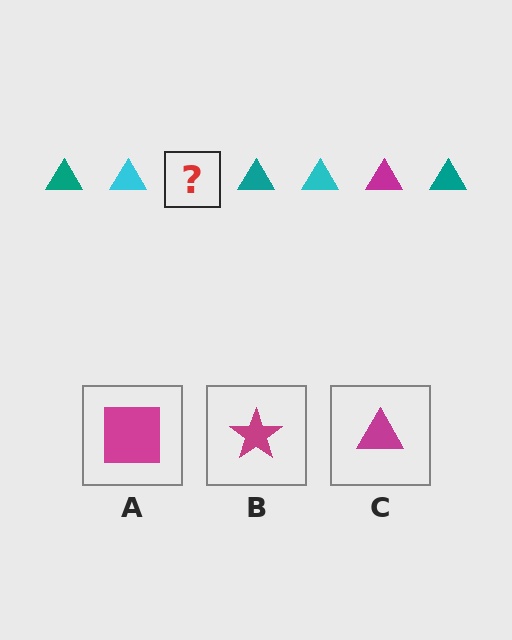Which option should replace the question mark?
Option C.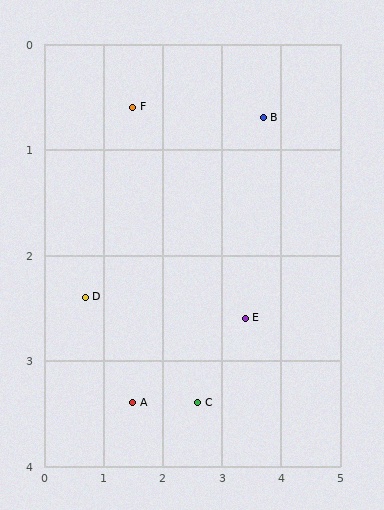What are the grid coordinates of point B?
Point B is at approximately (3.7, 0.7).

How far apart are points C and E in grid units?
Points C and E are about 1.1 grid units apart.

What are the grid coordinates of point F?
Point F is at approximately (1.5, 0.6).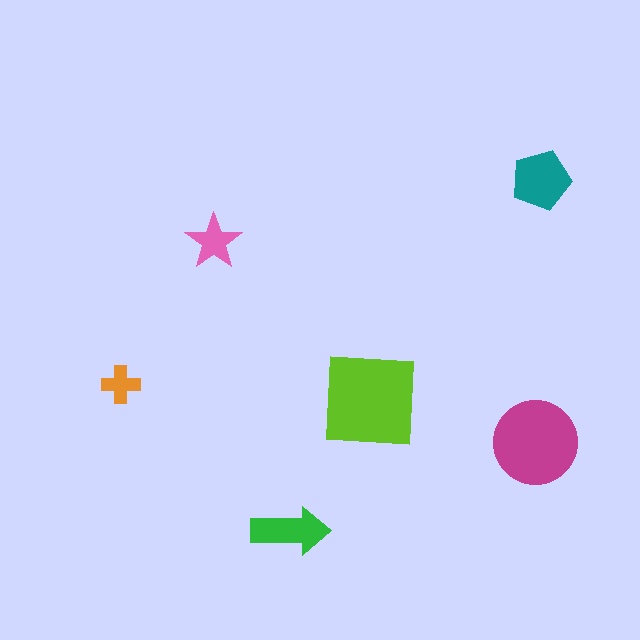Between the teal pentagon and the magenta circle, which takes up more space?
The magenta circle.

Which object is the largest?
The lime square.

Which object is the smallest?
The orange cross.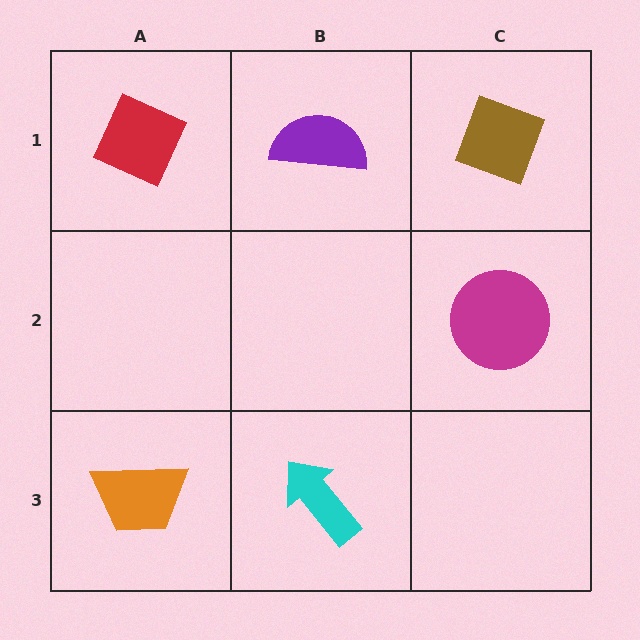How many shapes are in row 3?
2 shapes.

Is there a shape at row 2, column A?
No, that cell is empty.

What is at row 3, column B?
A cyan arrow.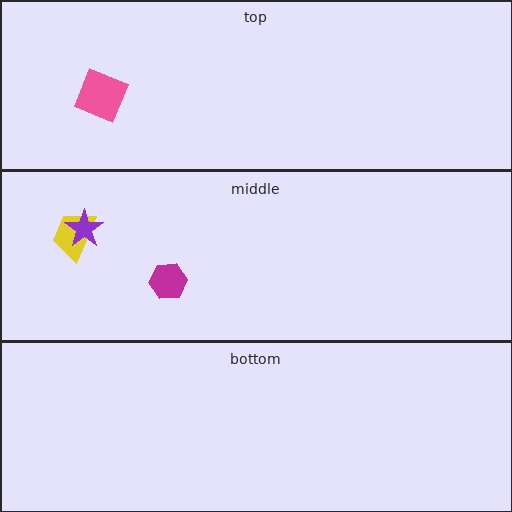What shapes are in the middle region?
The magenta hexagon, the yellow trapezoid, the purple star.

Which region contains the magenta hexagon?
The middle region.